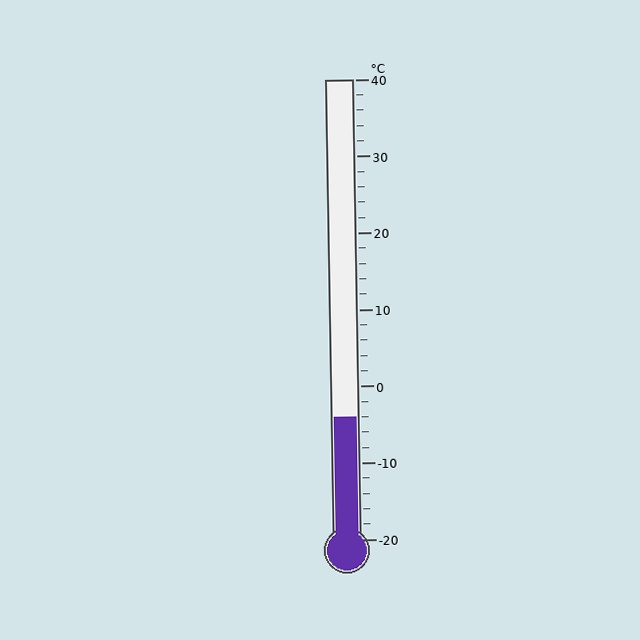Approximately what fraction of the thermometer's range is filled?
The thermometer is filled to approximately 25% of its range.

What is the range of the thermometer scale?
The thermometer scale ranges from -20°C to 40°C.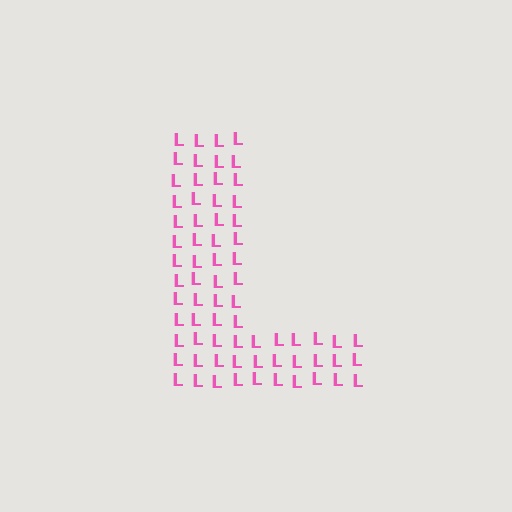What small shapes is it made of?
It is made of small letter L's.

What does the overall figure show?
The overall figure shows the letter L.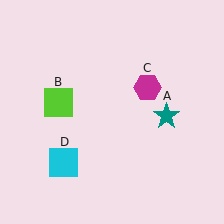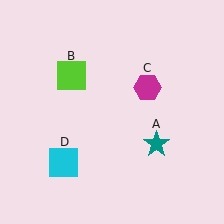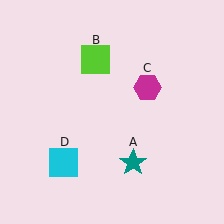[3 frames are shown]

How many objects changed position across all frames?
2 objects changed position: teal star (object A), lime square (object B).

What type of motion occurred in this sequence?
The teal star (object A), lime square (object B) rotated clockwise around the center of the scene.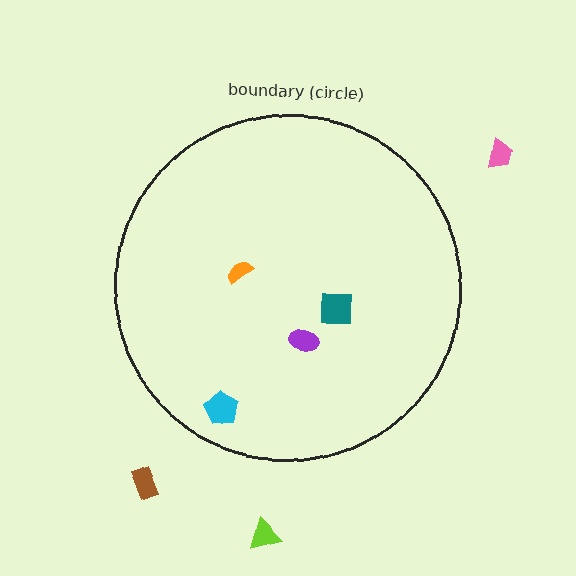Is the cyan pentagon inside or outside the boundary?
Inside.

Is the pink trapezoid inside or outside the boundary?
Outside.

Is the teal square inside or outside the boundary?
Inside.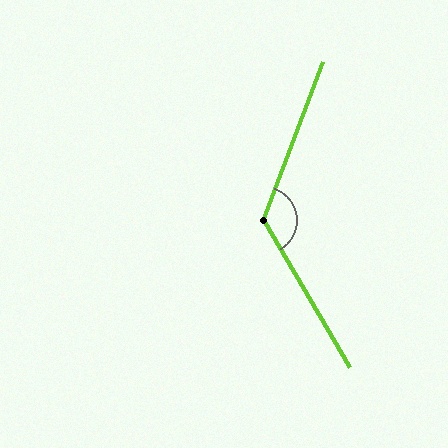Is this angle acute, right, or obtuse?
It is obtuse.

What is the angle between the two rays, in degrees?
Approximately 129 degrees.